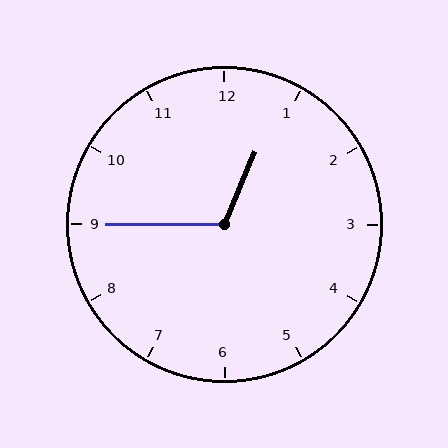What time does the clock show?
12:45.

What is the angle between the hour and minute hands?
Approximately 112 degrees.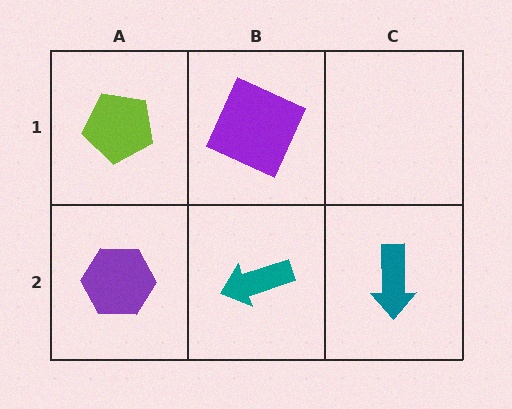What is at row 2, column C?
A teal arrow.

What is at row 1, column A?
A lime pentagon.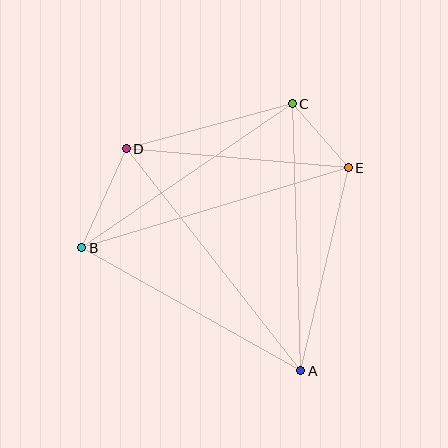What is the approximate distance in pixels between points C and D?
The distance between C and D is approximately 172 pixels.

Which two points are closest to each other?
Points C and E are closest to each other.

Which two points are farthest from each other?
Points A and D are farthest from each other.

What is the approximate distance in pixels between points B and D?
The distance between B and D is approximately 109 pixels.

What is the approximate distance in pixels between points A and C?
The distance between A and C is approximately 267 pixels.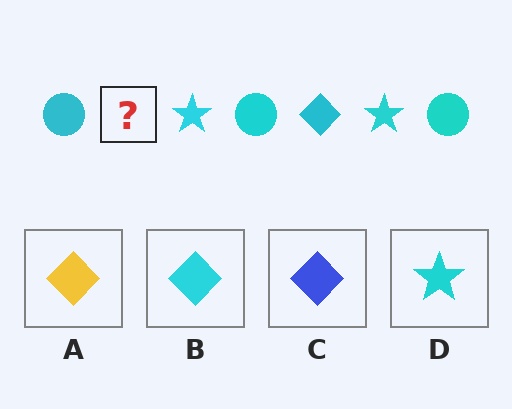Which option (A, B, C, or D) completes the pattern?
B.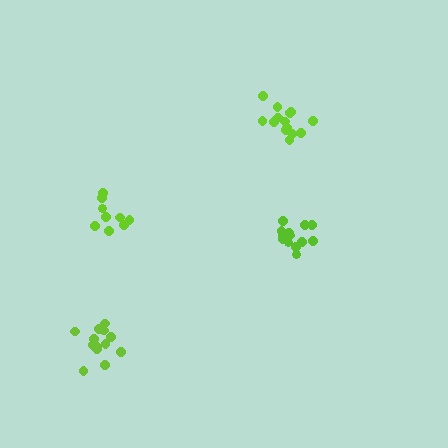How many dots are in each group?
Group 1: 9 dots, Group 2: 13 dots, Group 3: 14 dots, Group 4: 14 dots (50 total).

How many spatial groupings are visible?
There are 4 spatial groupings.